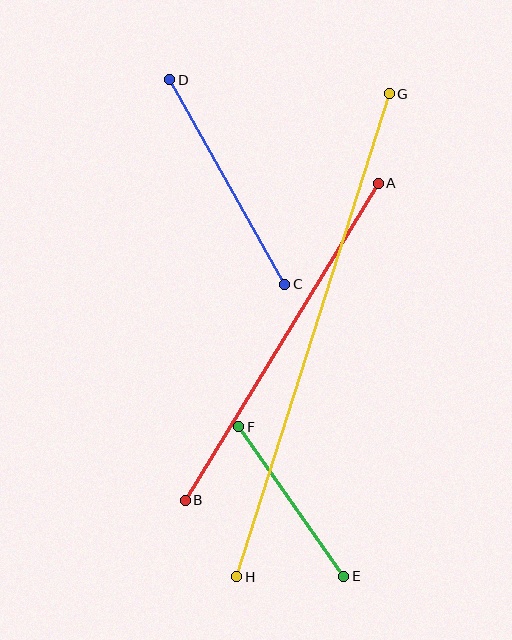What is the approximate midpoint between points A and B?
The midpoint is at approximately (282, 342) pixels.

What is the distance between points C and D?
The distance is approximately 235 pixels.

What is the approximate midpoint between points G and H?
The midpoint is at approximately (313, 335) pixels.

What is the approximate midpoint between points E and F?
The midpoint is at approximately (291, 501) pixels.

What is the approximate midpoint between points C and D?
The midpoint is at approximately (227, 182) pixels.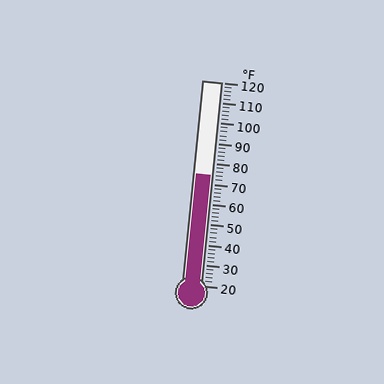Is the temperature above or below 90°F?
The temperature is below 90°F.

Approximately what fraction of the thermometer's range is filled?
The thermometer is filled to approximately 55% of its range.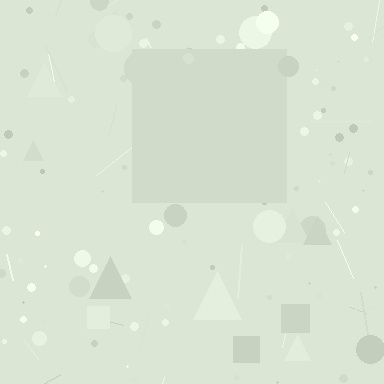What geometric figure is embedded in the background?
A square is embedded in the background.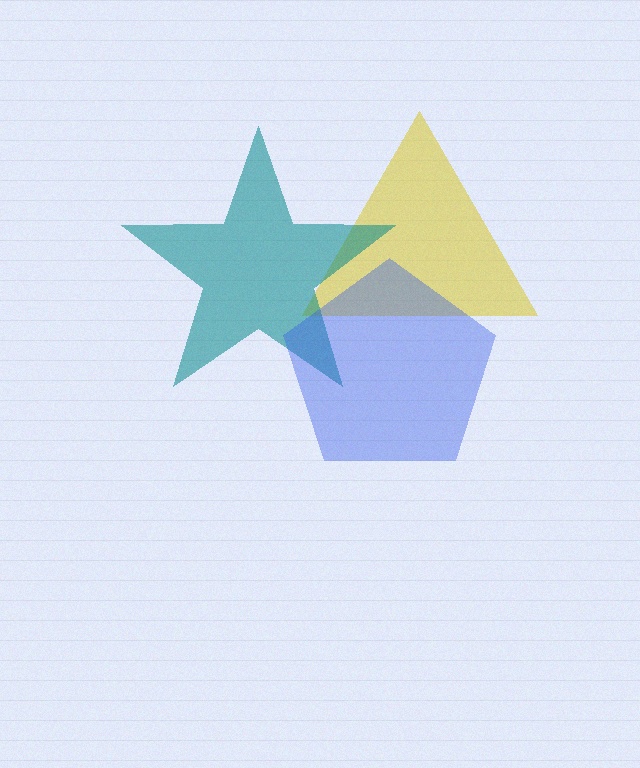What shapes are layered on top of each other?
The layered shapes are: a yellow triangle, a teal star, a blue pentagon.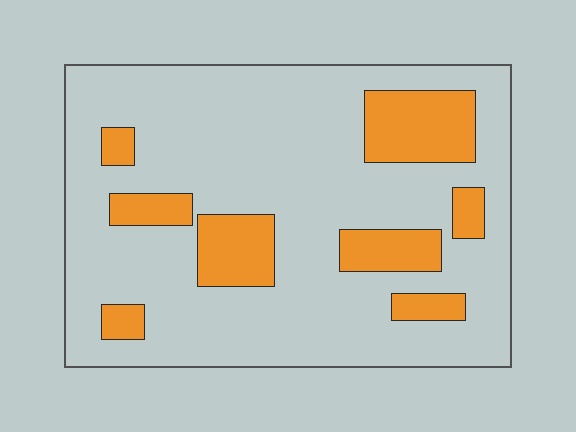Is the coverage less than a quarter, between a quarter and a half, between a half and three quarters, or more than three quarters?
Less than a quarter.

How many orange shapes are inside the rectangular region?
8.